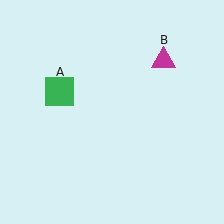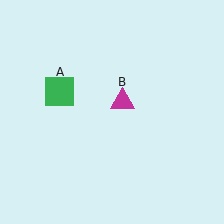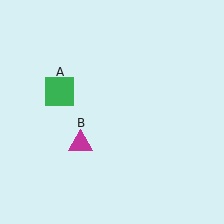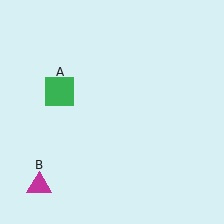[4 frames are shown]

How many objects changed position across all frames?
1 object changed position: magenta triangle (object B).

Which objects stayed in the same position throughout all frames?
Green square (object A) remained stationary.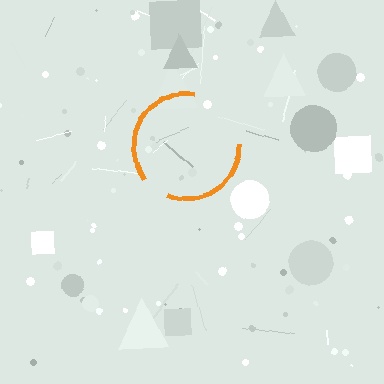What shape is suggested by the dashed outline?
The dashed outline suggests a circle.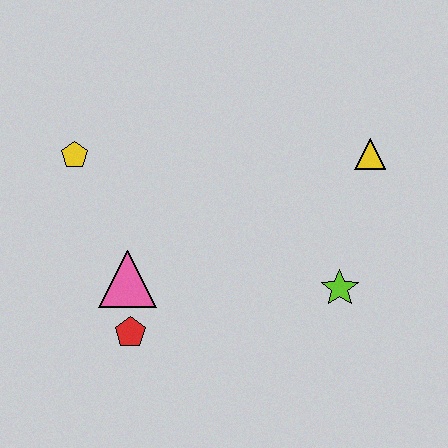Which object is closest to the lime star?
The yellow triangle is closest to the lime star.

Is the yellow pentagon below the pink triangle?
No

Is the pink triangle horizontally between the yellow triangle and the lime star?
No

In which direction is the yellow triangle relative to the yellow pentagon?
The yellow triangle is to the right of the yellow pentagon.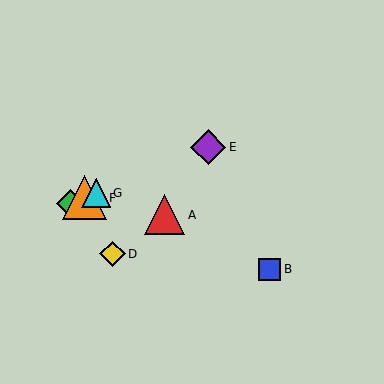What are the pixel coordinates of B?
Object B is at (270, 269).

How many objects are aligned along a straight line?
4 objects (C, E, F, G) are aligned along a straight line.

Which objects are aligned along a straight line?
Objects C, E, F, G are aligned along a straight line.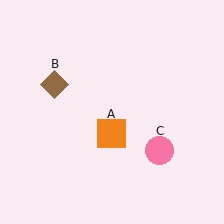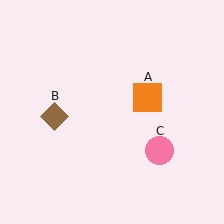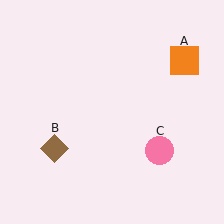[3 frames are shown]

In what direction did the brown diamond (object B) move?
The brown diamond (object B) moved down.